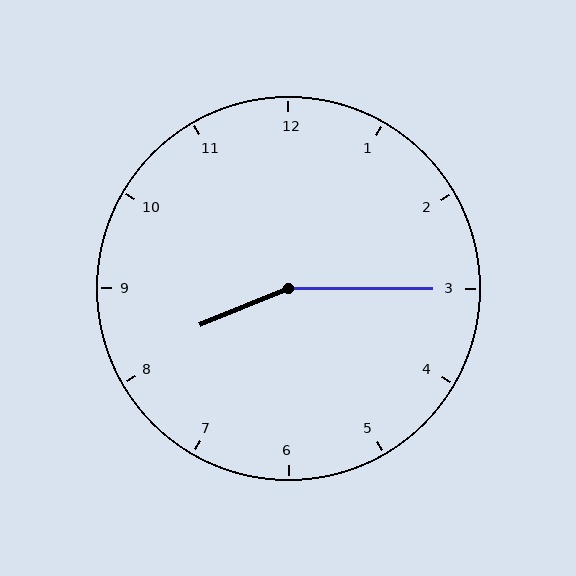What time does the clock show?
8:15.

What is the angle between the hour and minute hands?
Approximately 158 degrees.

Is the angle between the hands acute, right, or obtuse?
It is obtuse.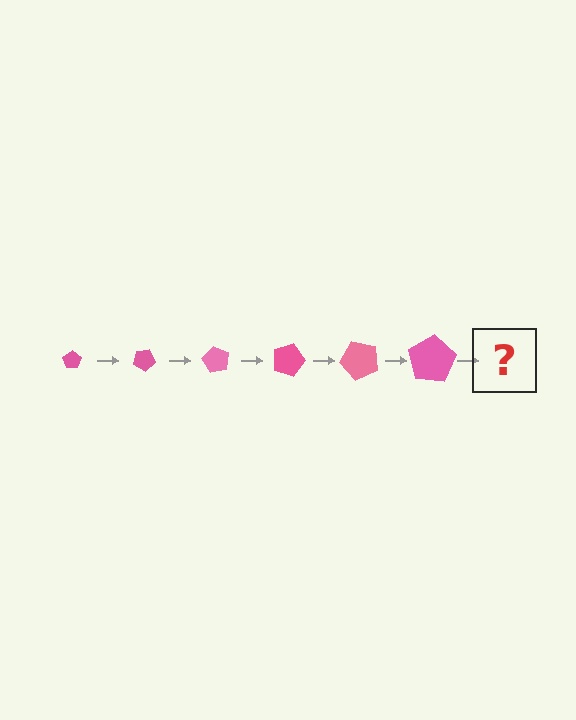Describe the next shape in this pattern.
It should be a pentagon, larger than the previous one and rotated 180 degrees from the start.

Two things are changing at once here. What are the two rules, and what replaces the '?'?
The two rules are that the pentagon grows larger each step and it rotates 30 degrees each step. The '?' should be a pentagon, larger than the previous one and rotated 180 degrees from the start.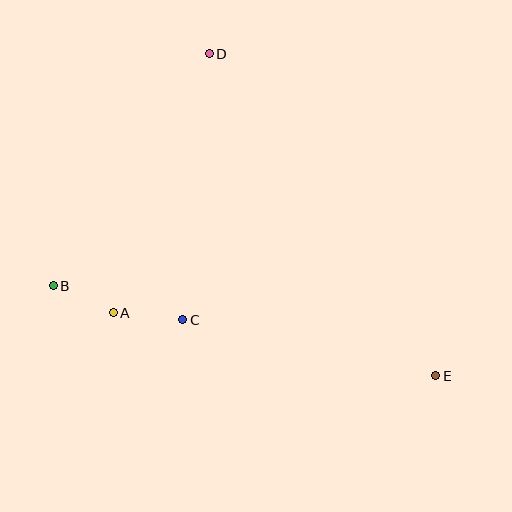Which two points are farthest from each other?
Points D and E are farthest from each other.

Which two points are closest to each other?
Points A and B are closest to each other.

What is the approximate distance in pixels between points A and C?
The distance between A and C is approximately 70 pixels.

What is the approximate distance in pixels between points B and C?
The distance between B and C is approximately 134 pixels.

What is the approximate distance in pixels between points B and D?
The distance between B and D is approximately 280 pixels.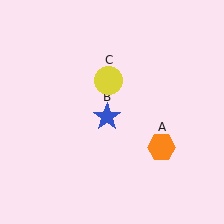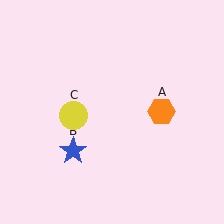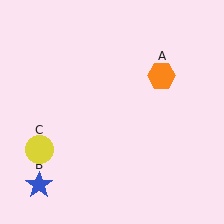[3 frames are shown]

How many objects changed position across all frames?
3 objects changed position: orange hexagon (object A), blue star (object B), yellow circle (object C).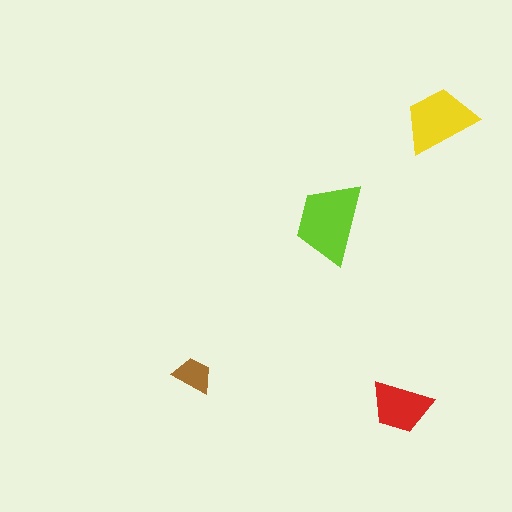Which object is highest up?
The yellow trapezoid is topmost.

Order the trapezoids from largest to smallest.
the lime one, the yellow one, the red one, the brown one.